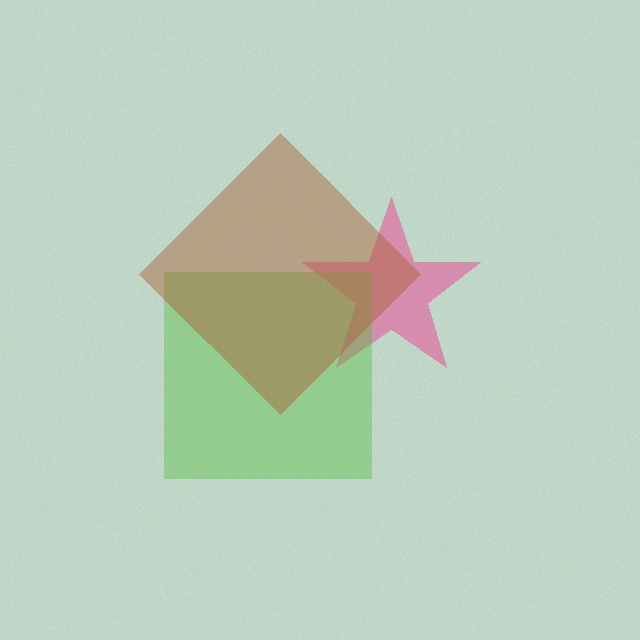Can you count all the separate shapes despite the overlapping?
Yes, there are 3 separate shapes.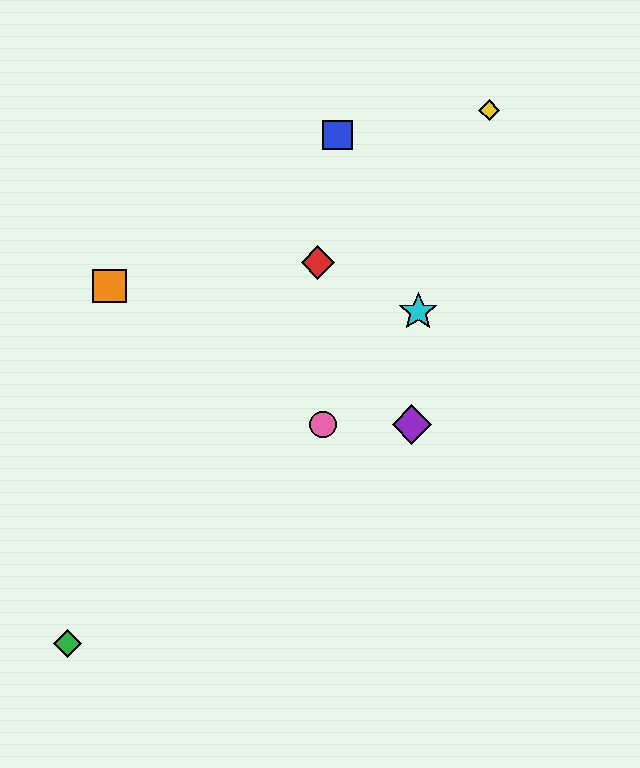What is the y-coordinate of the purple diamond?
The purple diamond is at y≈424.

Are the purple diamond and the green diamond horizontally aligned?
No, the purple diamond is at y≈424 and the green diamond is at y≈644.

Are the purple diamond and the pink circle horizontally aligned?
Yes, both are at y≈424.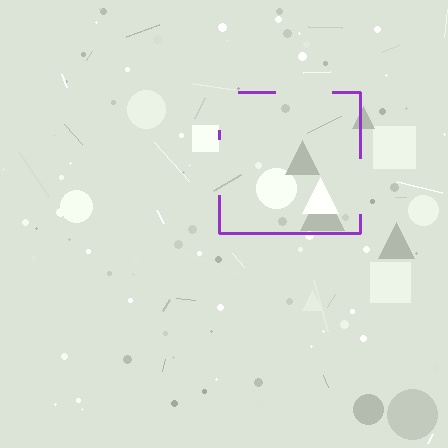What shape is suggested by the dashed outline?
The dashed outline suggests a square.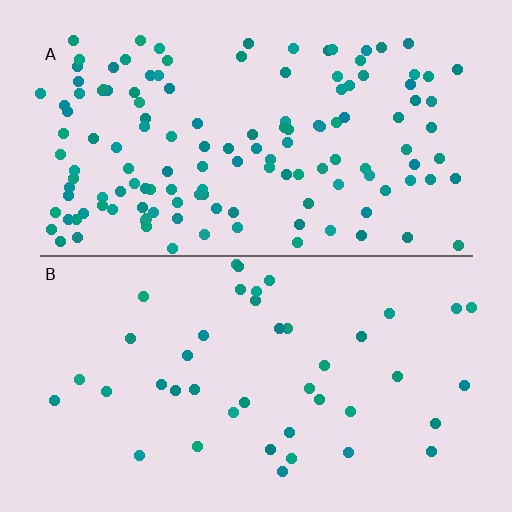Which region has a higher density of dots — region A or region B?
A (the top).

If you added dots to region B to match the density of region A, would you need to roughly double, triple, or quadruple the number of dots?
Approximately triple.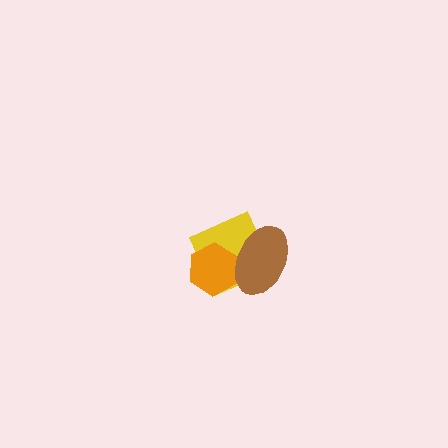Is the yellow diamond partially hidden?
Yes, it is partially covered by another shape.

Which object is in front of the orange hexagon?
The brown ellipse is in front of the orange hexagon.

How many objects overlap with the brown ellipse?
2 objects overlap with the brown ellipse.